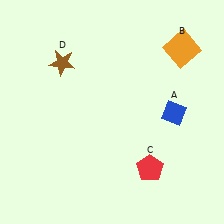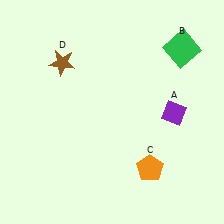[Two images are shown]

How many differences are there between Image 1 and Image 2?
There are 3 differences between the two images.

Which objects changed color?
A changed from blue to purple. B changed from orange to green. C changed from red to orange.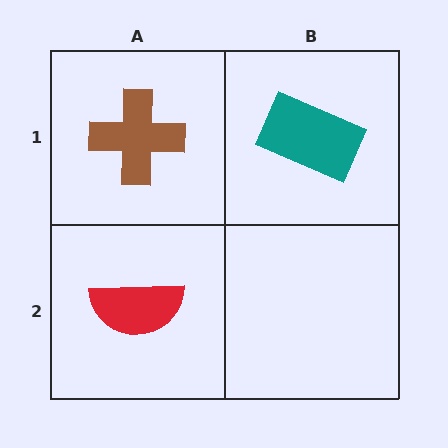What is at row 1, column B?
A teal rectangle.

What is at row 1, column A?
A brown cross.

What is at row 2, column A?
A red semicircle.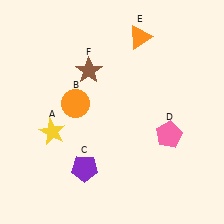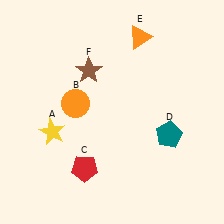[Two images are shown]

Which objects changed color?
C changed from purple to red. D changed from pink to teal.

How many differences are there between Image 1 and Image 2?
There are 2 differences between the two images.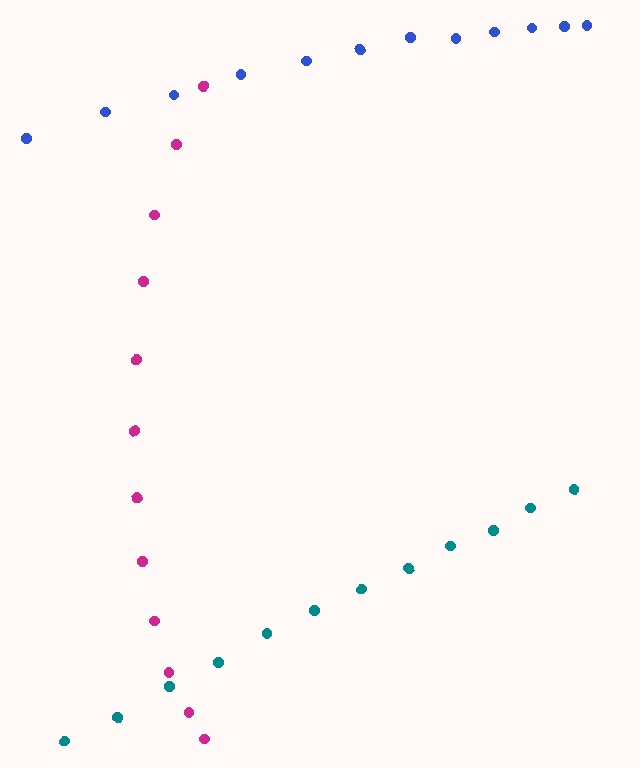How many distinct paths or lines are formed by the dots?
There are 3 distinct paths.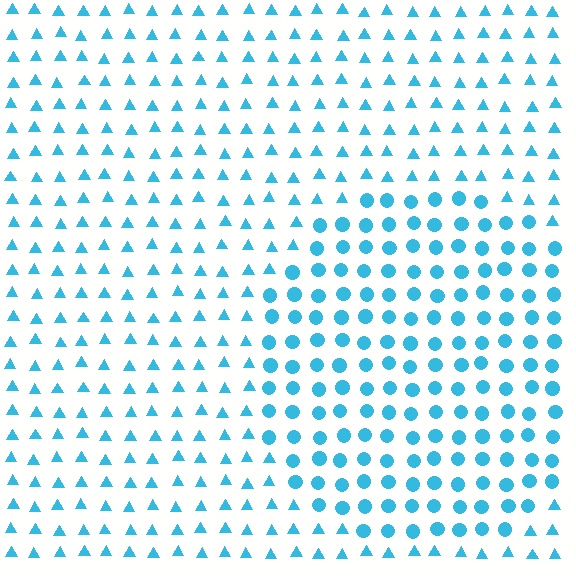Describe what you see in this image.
The image is filled with small cyan elements arranged in a uniform grid. A circle-shaped region contains circles, while the surrounding area contains triangles. The boundary is defined purely by the change in element shape.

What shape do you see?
I see a circle.